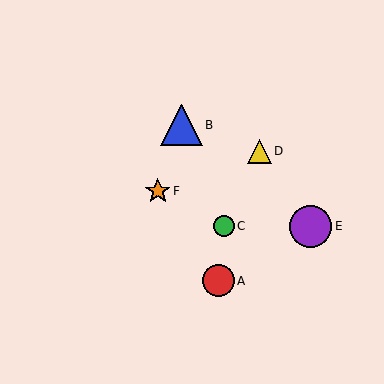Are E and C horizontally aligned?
Yes, both are at y≈226.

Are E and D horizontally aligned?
No, E is at y≈226 and D is at y≈151.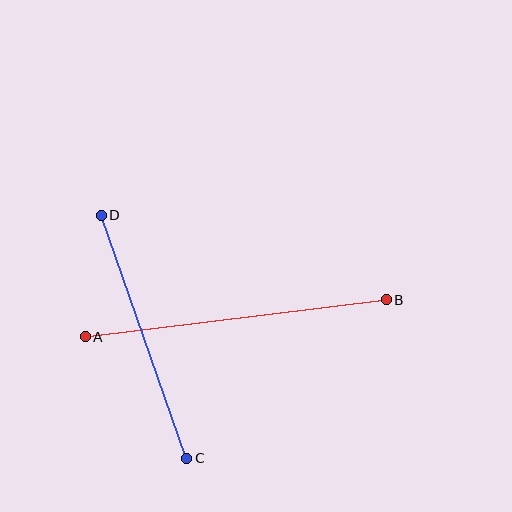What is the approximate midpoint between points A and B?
The midpoint is at approximately (236, 318) pixels.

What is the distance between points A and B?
The distance is approximately 303 pixels.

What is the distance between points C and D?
The distance is approximately 258 pixels.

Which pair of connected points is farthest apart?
Points A and B are farthest apart.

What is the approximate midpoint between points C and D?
The midpoint is at approximately (144, 337) pixels.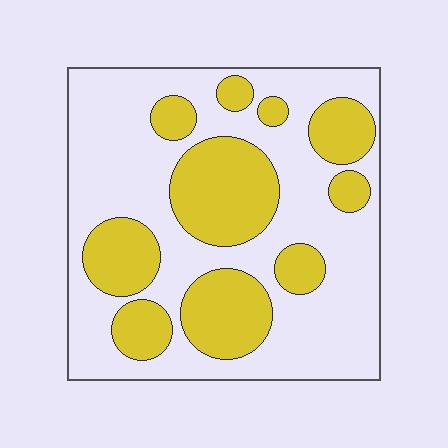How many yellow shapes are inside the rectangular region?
10.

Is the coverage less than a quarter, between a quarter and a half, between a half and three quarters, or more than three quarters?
Between a quarter and a half.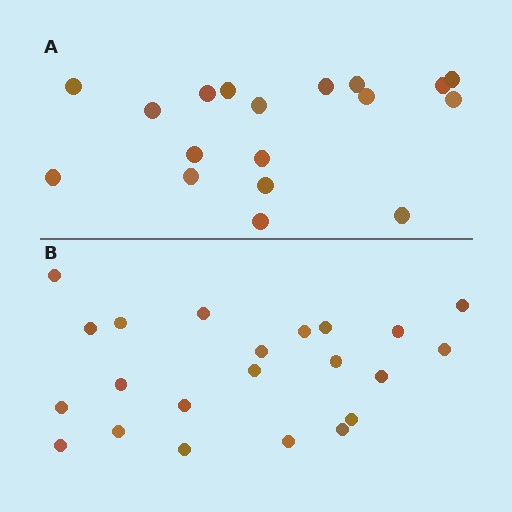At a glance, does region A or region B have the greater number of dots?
Region B (the bottom region) has more dots.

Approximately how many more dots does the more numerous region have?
Region B has about 4 more dots than region A.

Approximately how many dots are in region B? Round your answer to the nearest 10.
About 20 dots. (The exact count is 22, which rounds to 20.)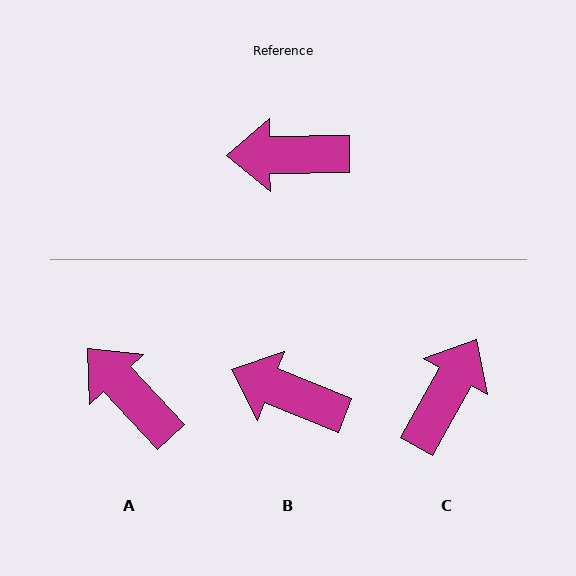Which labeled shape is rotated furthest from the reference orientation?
C, about 120 degrees away.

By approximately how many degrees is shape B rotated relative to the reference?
Approximately 23 degrees clockwise.